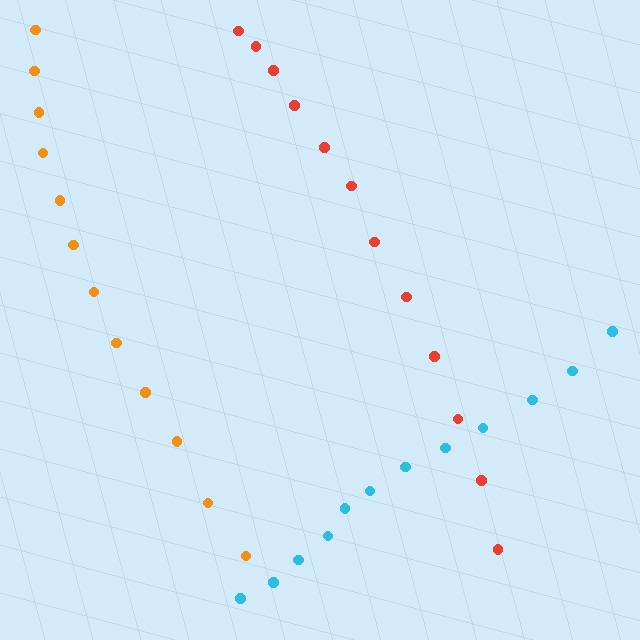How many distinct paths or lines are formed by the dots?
There are 3 distinct paths.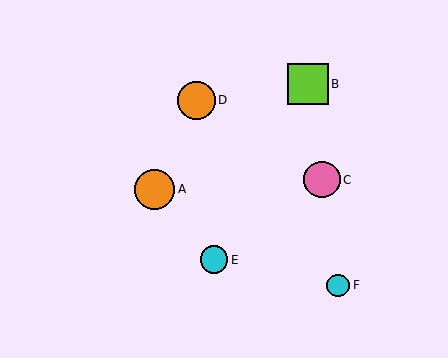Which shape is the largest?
The lime square (labeled B) is the largest.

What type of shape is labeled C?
Shape C is a pink circle.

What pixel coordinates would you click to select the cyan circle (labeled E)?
Click at (214, 260) to select the cyan circle E.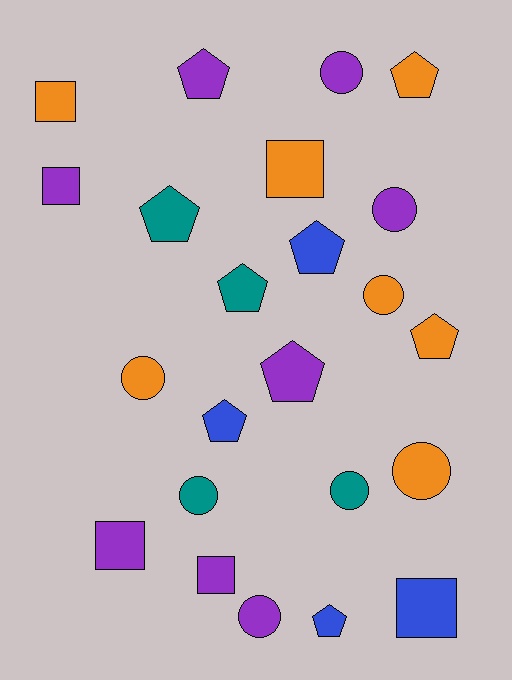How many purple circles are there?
There are 3 purple circles.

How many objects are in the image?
There are 23 objects.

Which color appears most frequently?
Purple, with 8 objects.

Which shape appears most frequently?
Pentagon, with 9 objects.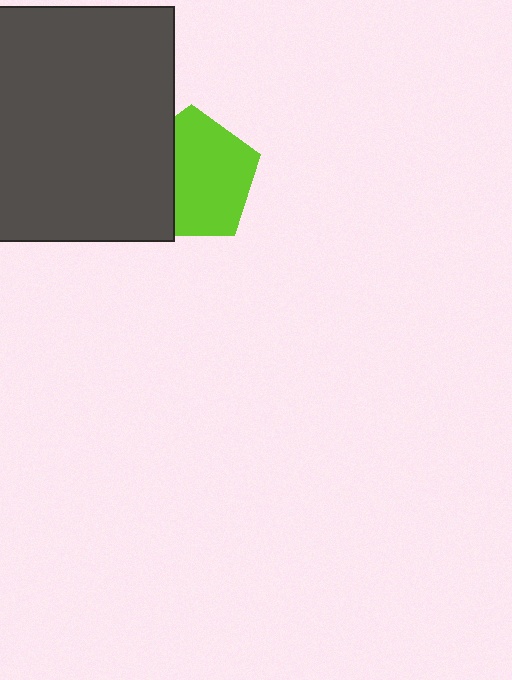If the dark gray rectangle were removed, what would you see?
You would see the complete lime pentagon.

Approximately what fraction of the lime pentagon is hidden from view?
Roughly 34% of the lime pentagon is hidden behind the dark gray rectangle.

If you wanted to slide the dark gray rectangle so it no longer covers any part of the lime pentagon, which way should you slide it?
Slide it left — that is the most direct way to separate the two shapes.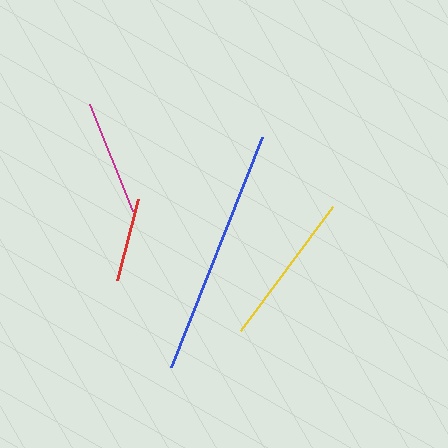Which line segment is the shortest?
The red line is the shortest at approximately 84 pixels.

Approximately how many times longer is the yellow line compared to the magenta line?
The yellow line is approximately 1.3 times the length of the magenta line.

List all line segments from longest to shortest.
From longest to shortest: blue, yellow, magenta, red.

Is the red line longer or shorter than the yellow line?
The yellow line is longer than the red line.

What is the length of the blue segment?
The blue segment is approximately 248 pixels long.